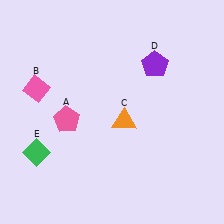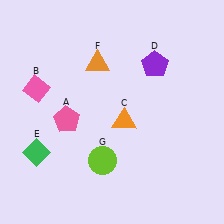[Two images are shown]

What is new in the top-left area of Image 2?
An orange triangle (F) was added in the top-left area of Image 2.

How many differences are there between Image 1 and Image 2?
There are 2 differences between the two images.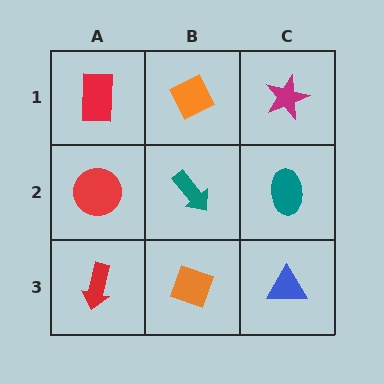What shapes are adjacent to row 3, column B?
A teal arrow (row 2, column B), a red arrow (row 3, column A), a blue triangle (row 3, column C).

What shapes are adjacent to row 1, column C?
A teal ellipse (row 2, column C), an orange diamond (row 1, column B).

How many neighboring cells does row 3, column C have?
2.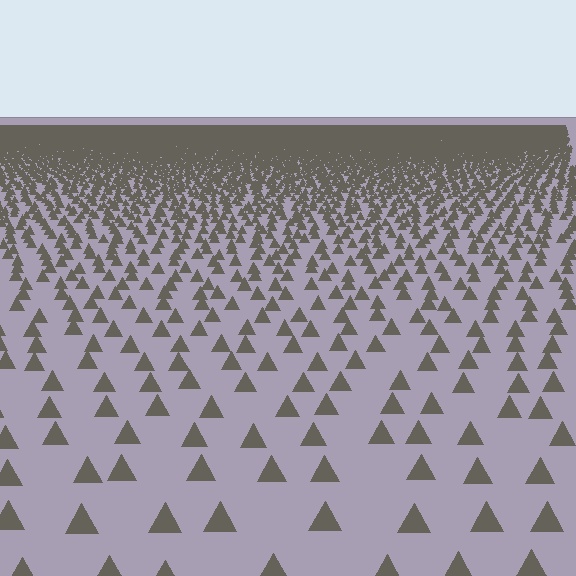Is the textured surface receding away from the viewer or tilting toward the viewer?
The surface is receding away from the viewer. Texture elements get smaller and denser toward the top.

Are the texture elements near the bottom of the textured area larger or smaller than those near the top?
Larger. Near the bottom, elements are closer to the viewer and appear at a bigger on-screen size.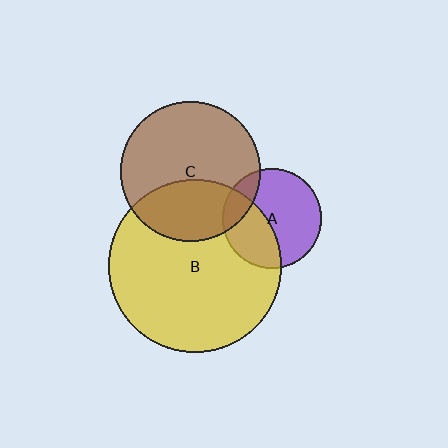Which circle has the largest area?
Circle B (yellow).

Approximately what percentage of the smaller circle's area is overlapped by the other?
Approximately 35%.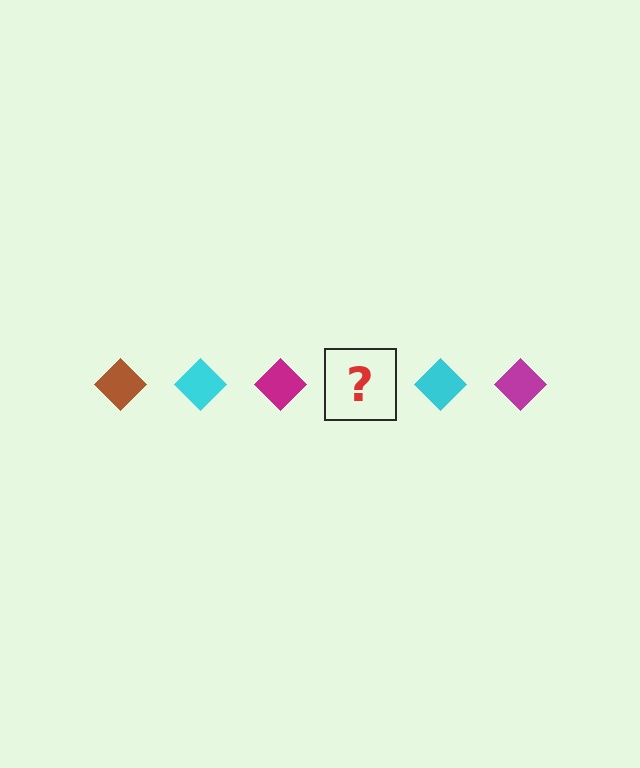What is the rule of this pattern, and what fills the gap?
The rule is that the pattern cycles through brown, cyan, magenta diamonds. The gap should be filled with a brown diamond.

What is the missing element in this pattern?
The missing element is a brown diamond.